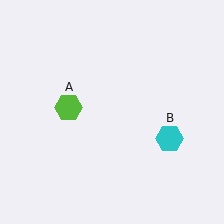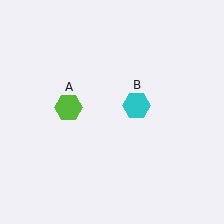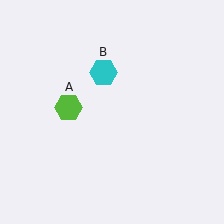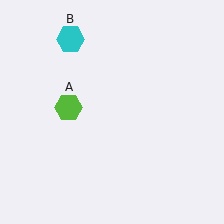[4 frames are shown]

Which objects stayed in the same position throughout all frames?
Lime hexagon (object A) remained stationary.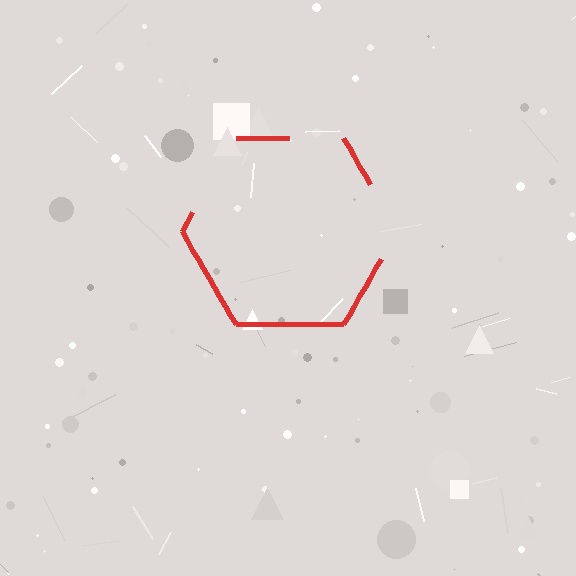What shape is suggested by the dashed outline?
The dashed outline suggests a hexagon.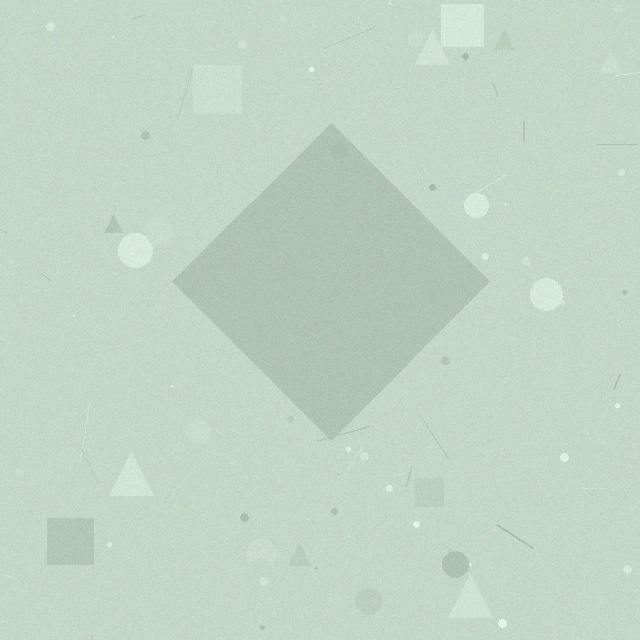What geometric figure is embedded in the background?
A diamond is embedded in the background.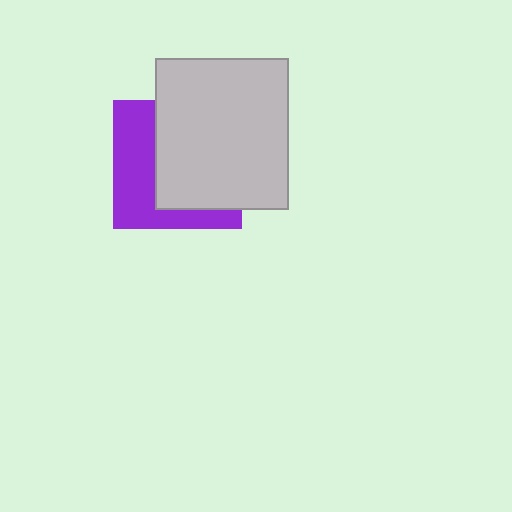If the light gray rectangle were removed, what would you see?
You would see the complete purple square.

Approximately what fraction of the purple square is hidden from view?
Roughly 57% of the purple square is hidden behind the light gray rectangle.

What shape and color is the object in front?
The object in front is a light gray rectangle.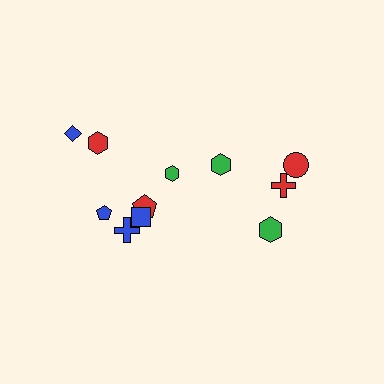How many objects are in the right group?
There are 4 objects.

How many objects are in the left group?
There are 7 objects.